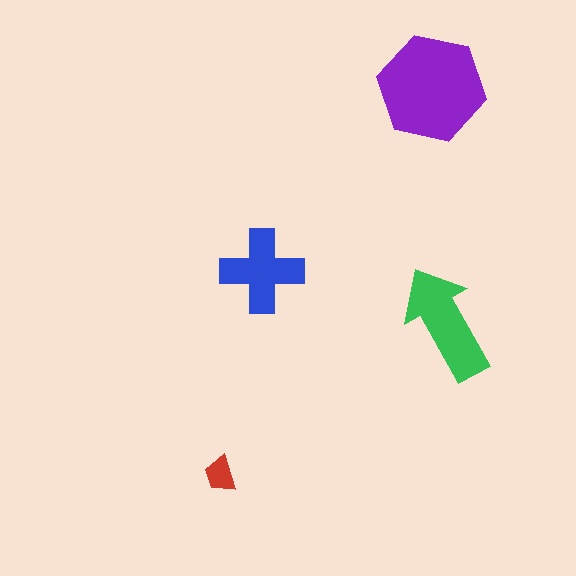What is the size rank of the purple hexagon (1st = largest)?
1st.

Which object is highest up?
The purple hexagon is topmost.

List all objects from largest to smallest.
The purple hexagon, the green arrow, the blue cross, the red trapezoid.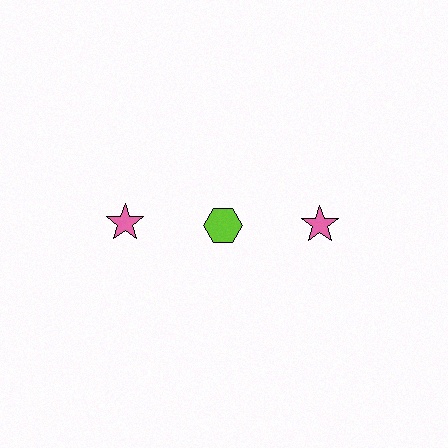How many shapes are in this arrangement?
There are 3 shapes arranged in a grid pattern.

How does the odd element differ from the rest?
It differs in both color (lime instead of pink) and shape (hexagon instead of star).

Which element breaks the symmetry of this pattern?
The lime hexagon in the top row, second from left column breaks the symmetry. All other shapes are pink stars.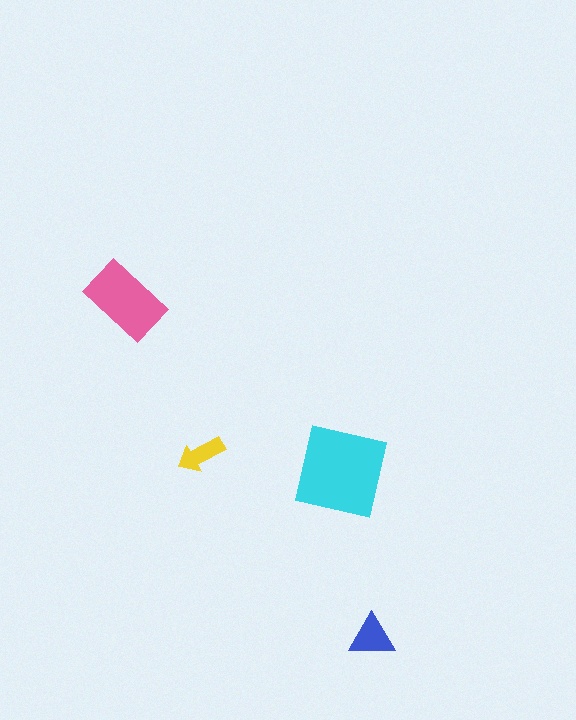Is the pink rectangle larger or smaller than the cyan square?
Smaller.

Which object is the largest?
The cyan square.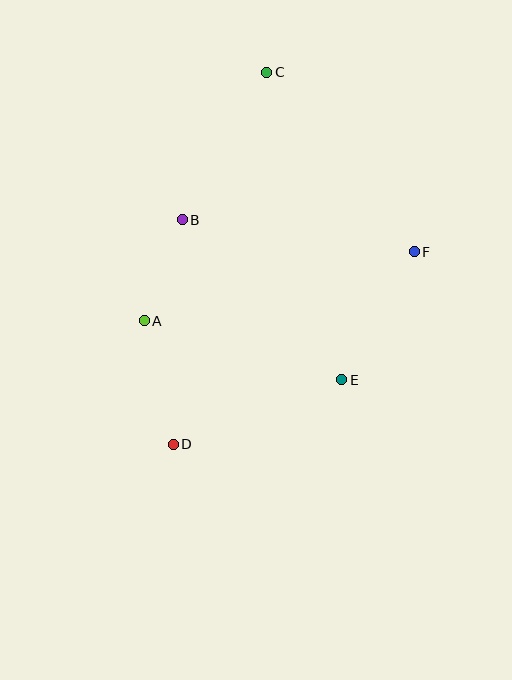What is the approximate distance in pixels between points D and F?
The distance between D and F is approximately 309 pixels.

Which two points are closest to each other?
Points A and B are closest to each other.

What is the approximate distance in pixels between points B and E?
The distance between B and E is approximately 226 pixels.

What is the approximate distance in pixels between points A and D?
The distance between A and D is approximately 127 pixels.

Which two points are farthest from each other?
Points C and D are farthest from each other.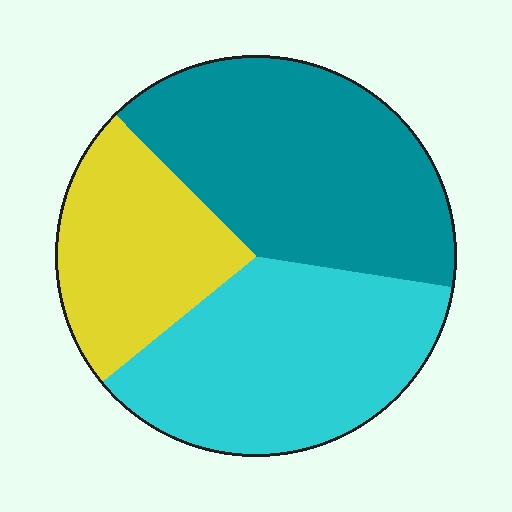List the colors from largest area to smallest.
From largest to smallest: teal, cyan, yellow.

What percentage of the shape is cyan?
Cyan covers about 35% of the shape.